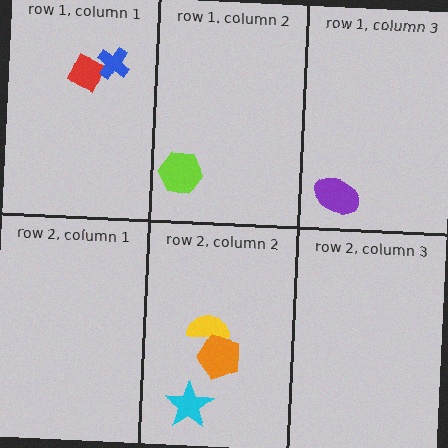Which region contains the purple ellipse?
The row 1, column 3 region.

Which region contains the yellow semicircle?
The row 2, column 2 region.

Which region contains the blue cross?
The row 1, column 1 region.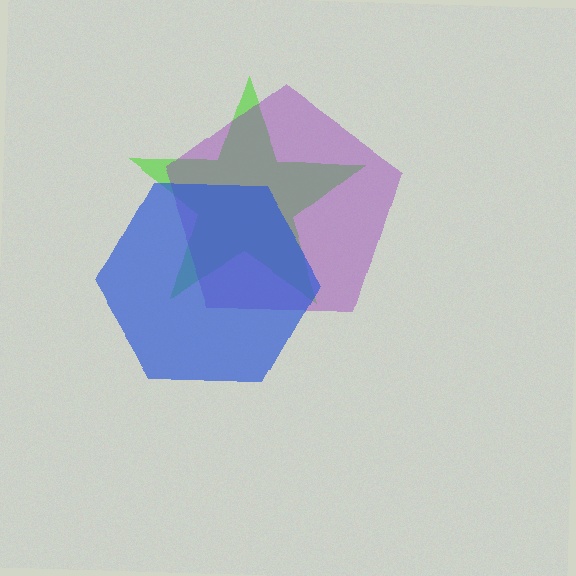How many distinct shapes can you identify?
There are 3 distinct shapes: a lime star, a purple pentagon, a blue hexagon.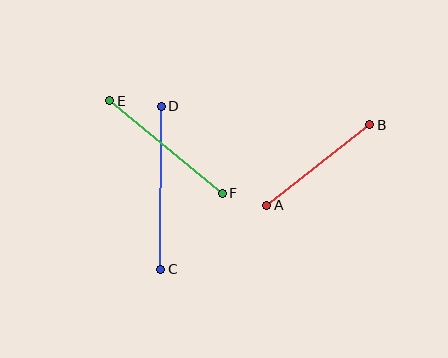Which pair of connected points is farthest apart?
Points C and D are farthest apart.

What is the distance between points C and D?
The distance is approximately 163 pixels.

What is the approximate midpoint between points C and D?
The midpoint is at approximately (161, 188) pixels.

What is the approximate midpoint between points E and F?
The midpoint is at approximately (166, 147) pixels.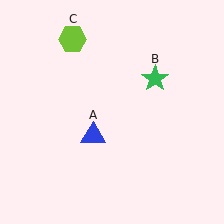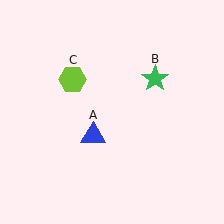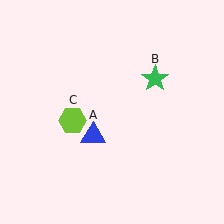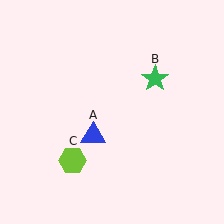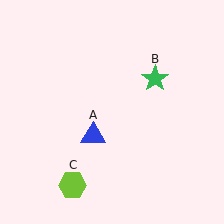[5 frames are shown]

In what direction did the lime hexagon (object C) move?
The lime hexagon (object C) moved down.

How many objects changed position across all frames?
1 object changed position: lime hexagon (object C).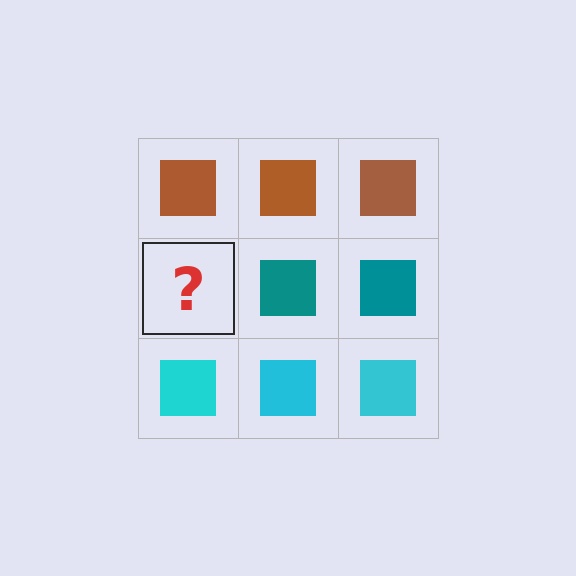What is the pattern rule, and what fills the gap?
The rule is that each row has a consistent color. The gap should be filled with a teal square.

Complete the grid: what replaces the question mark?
The question mark should be replaced with a teal square.